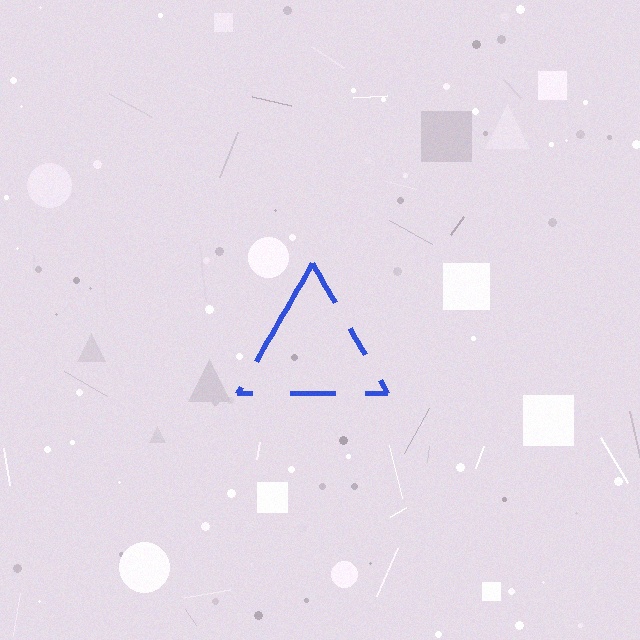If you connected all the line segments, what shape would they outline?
They would outline a triangle.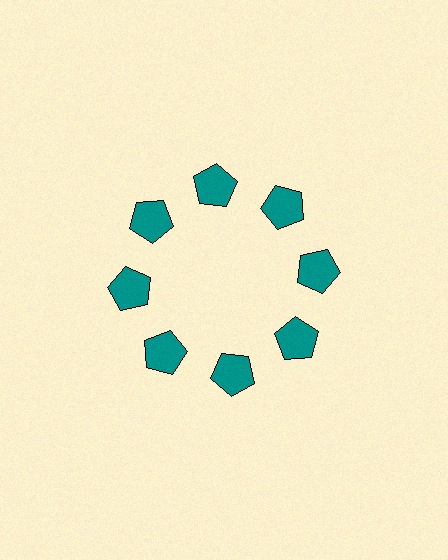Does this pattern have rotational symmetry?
Yes, this pattern has 8-fold rotational symmetry. It looks the same after rotating 45 degrees around the center.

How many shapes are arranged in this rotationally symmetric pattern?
There are 8 shapes, arranged in 8 groups of 1.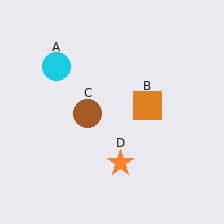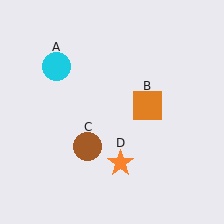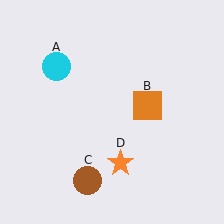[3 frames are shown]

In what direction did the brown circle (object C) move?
The brown circle (object C) moved down.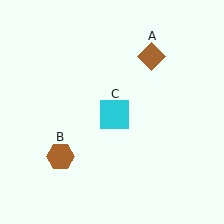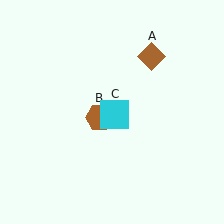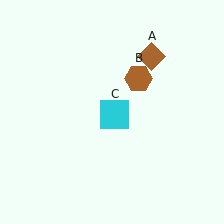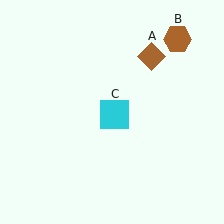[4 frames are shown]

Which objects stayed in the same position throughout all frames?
Brown diamond (object A) and cyan square (object C) remained stationary.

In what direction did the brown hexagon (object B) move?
The brown hexagon (object B) moved up and to the right.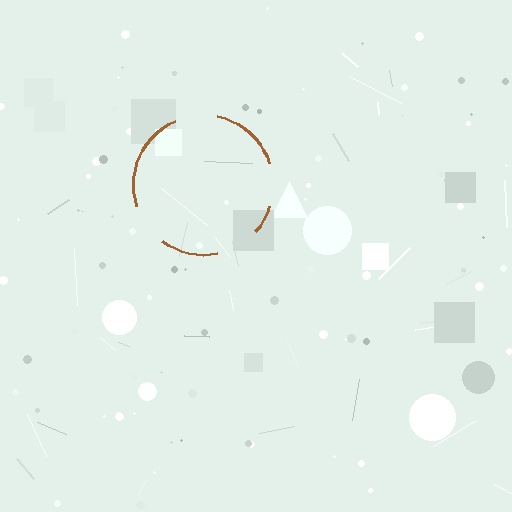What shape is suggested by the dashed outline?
The dashed outline suggests a circle.